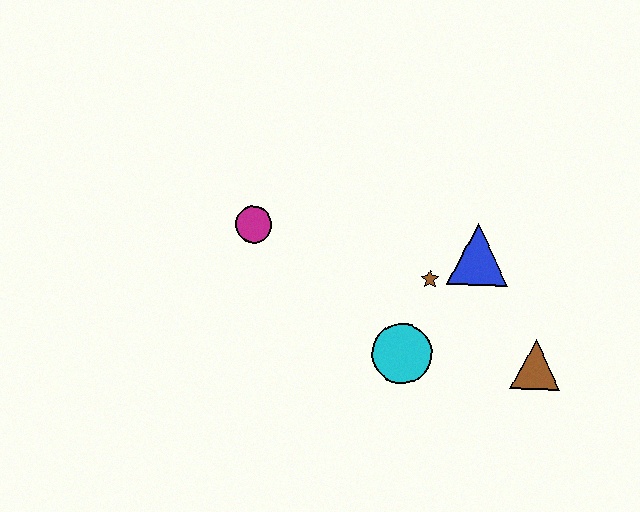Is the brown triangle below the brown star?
Yes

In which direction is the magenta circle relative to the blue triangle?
The magenta circle is to the left of the blue triangle.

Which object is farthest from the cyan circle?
The magenta circle is farthest from the cyan circle.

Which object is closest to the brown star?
The blue triangle is closest to the brown star.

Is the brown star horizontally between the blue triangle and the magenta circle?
Yes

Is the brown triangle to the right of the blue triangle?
Yes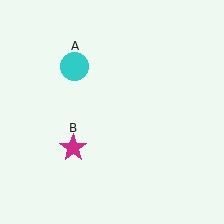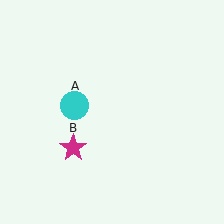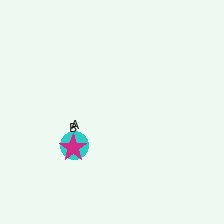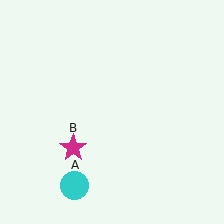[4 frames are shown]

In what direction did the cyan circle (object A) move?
The cyan circle (object A) moved down.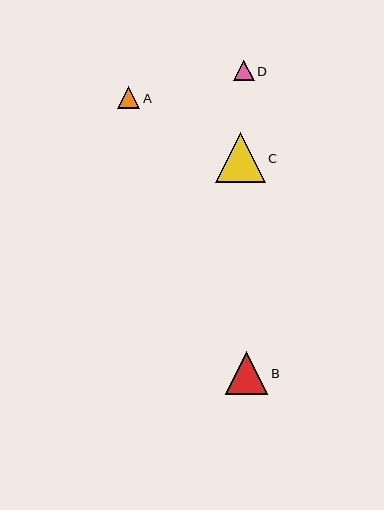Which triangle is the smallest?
Triangle D is the smallest with a size of approximately 20 pixels.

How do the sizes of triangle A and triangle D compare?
Triangle A and triangle D are approximately the same size.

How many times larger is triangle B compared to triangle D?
Triangle B is approximately 2.1 times the size of triangle D.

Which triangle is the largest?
Triangle C is the largest with a size of approximately 50 pixels.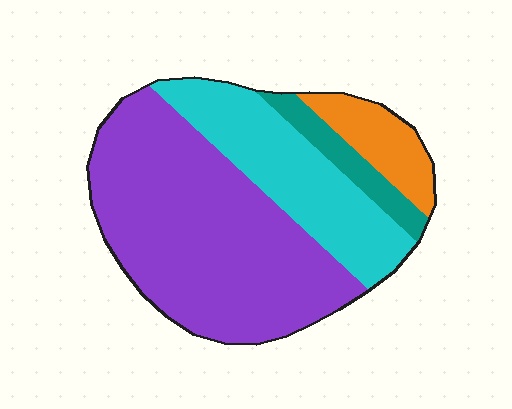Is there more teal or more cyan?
Cyan.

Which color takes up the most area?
Purple, at roughly 55%.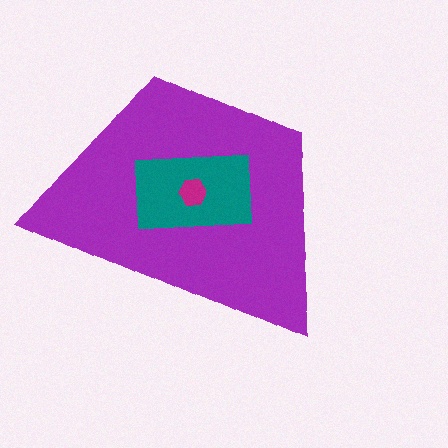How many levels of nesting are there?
3.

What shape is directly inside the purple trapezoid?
The teal rectangle.